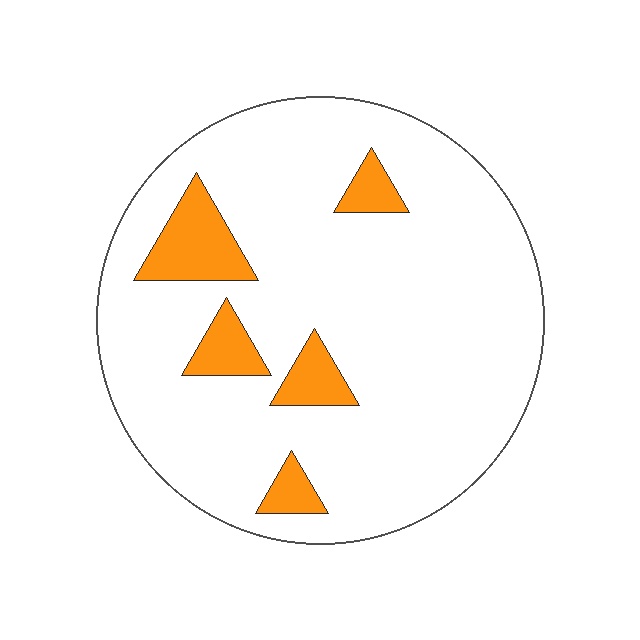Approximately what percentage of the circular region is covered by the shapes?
Approximately 10%.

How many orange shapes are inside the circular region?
5.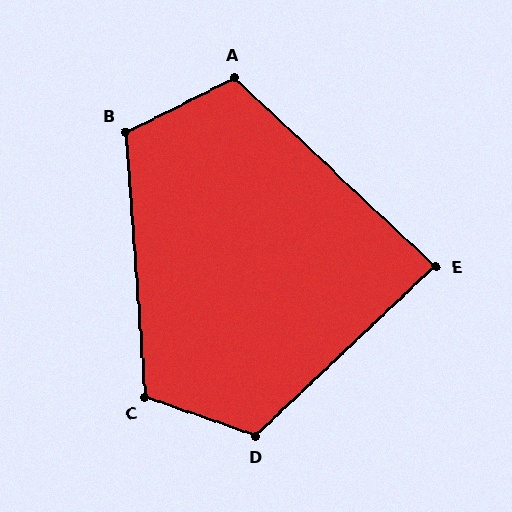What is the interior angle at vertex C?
Approximately 113 degrees (obtuse).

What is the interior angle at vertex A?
Approximately 110 degrees (obtuse).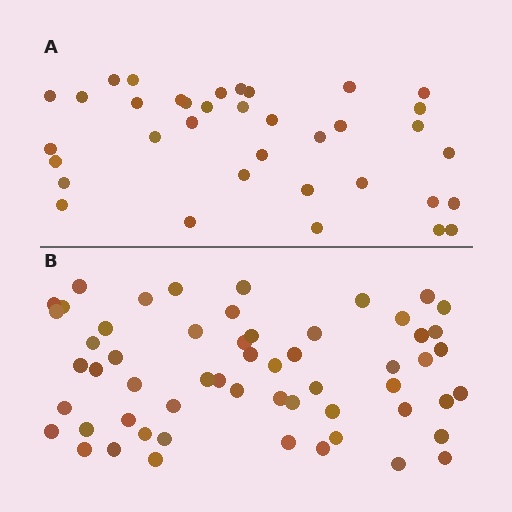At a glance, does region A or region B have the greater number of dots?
Region B (the bottom region) has more dots.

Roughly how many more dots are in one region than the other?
Region B has approximately 20 more dots than region A.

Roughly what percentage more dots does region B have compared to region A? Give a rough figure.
About 60% more.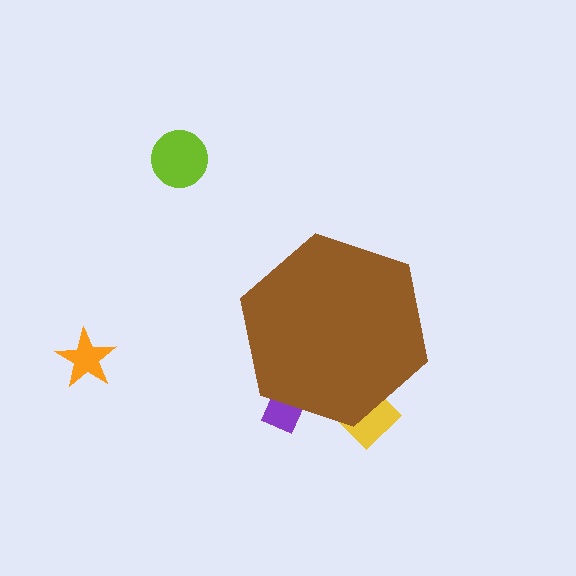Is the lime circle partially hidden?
No, the lime circle is fully visible.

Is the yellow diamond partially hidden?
Yes, the yellow diamond is partially hidden behind the brown hexagon.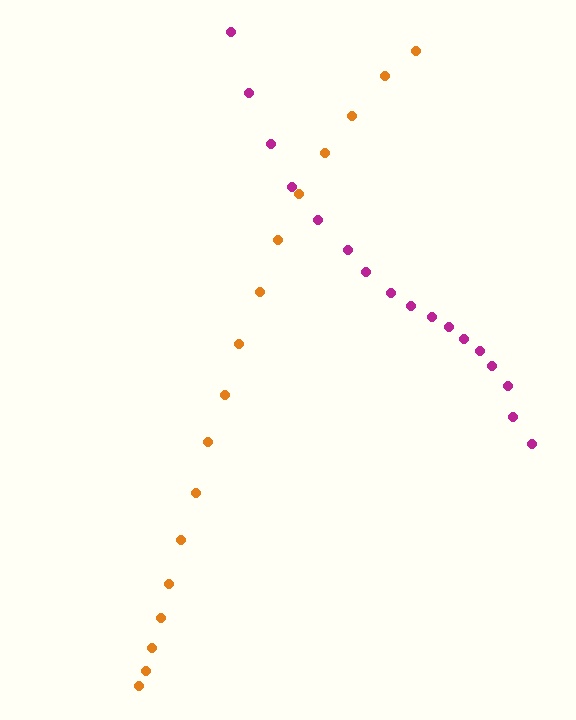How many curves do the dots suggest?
There are 2 distinct paths.